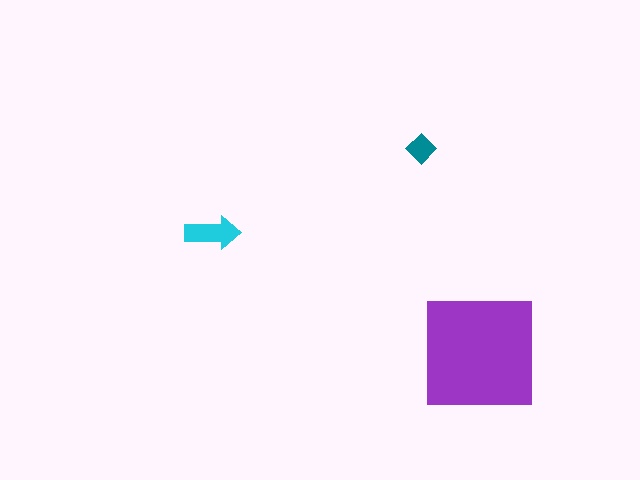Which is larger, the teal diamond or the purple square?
The purple square.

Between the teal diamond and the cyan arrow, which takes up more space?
The cyan arrow.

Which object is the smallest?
The teal diamond.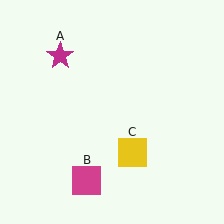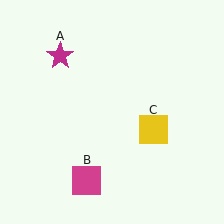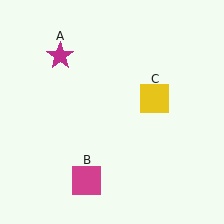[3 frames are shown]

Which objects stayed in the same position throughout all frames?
Magenta star (object A) and magenta square (object B) remained stationary.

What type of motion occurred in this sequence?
The yellow square (object C) rotated counterclockwise around the center of the scene.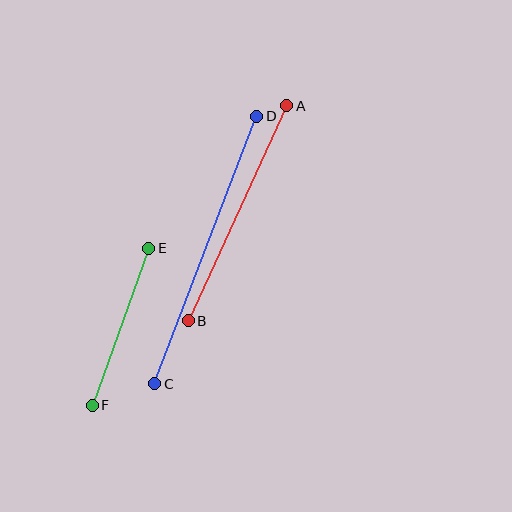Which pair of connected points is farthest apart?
Points C and D are farthest apart.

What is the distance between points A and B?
The distance is approximately 237 pixels.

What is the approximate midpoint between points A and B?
The midpoint is at approximately (237, 213) pixels.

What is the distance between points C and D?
The distance is approximately 286 pixels.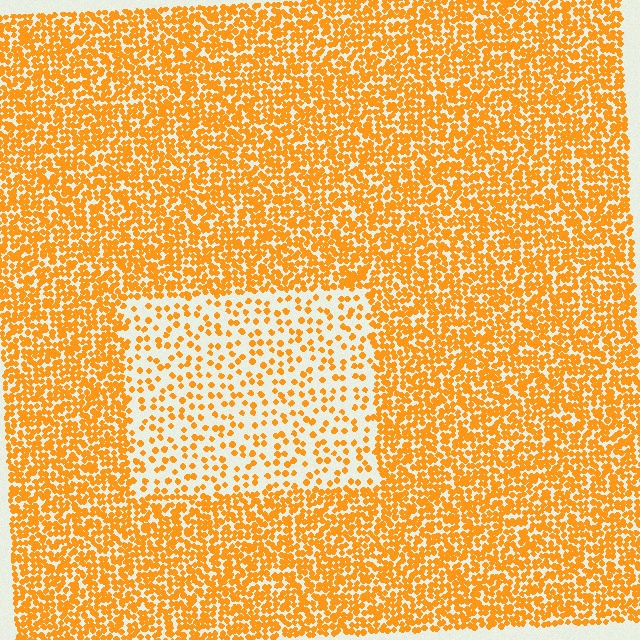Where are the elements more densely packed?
The elements are more densely packed outside the rectangle boundary.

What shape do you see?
I see a rectangle.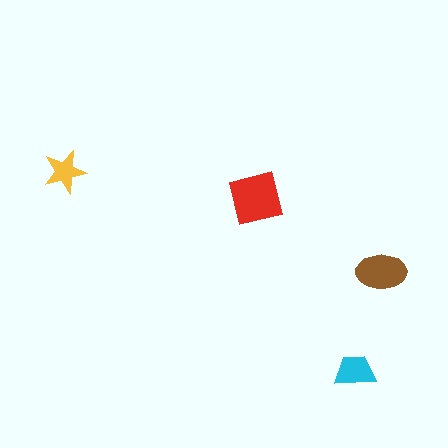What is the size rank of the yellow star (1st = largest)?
4th.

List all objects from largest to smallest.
The red square, the brown ellipse, the cyan trapezoid, the yellow star.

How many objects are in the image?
There are 4 objects in the image.